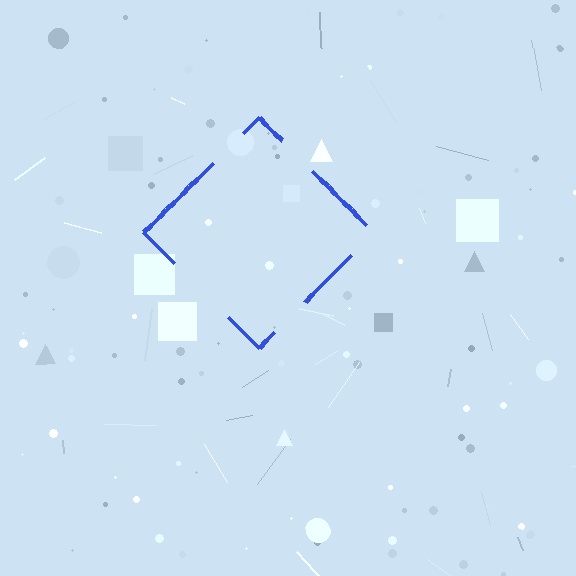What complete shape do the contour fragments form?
The contour fragments form a diamond.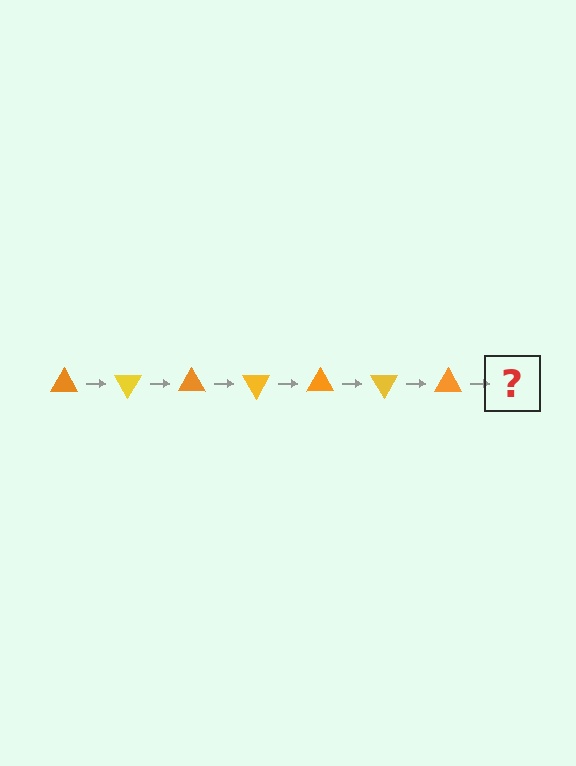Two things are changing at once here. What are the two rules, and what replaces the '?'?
The two rules are that it rotates 60 degrees each step and the color cycles through orange and yellow. The '?' should be a yellow triangle, rotated 420 degrees from the start.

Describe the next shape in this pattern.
It should be a yellow triangle, rotated 420 degrees from the start.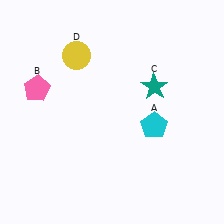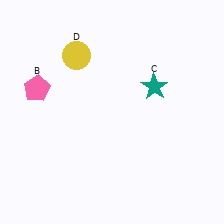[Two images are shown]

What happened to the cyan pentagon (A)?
The cyan pentagon (A) was removed in Image 2. It was in the bottom-right area of Image 1.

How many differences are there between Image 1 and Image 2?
There is 1 difference between the two images.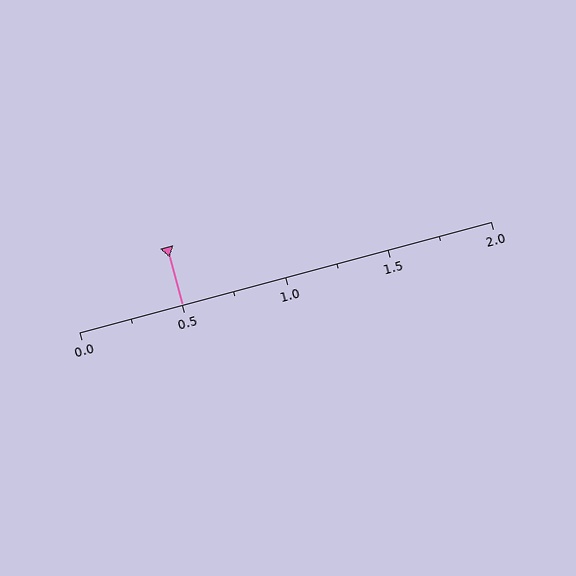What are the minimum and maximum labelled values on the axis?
The axis runs from 0.0 to 2.0.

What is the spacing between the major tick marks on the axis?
The major ticks are spaced 0.5 apart.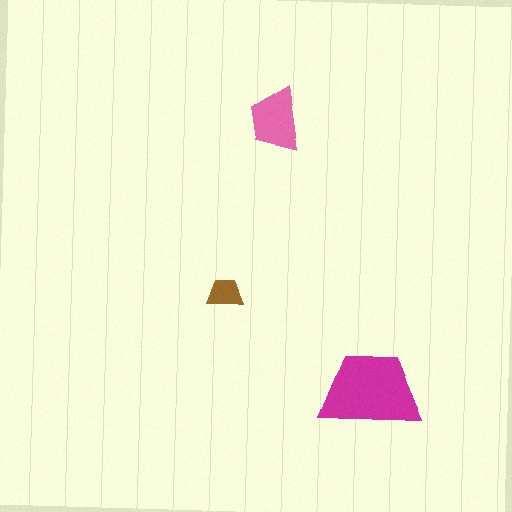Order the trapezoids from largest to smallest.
the magenta one, the pink one, the brown one.